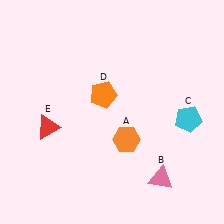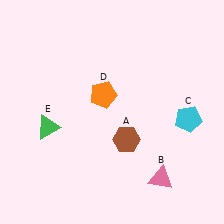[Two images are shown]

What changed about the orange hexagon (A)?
In Image 1, A is orange. In Image 2, it changed to brown.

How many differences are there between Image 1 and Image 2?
There are 2 differences between the two images.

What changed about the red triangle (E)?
In Image 1, E is red. In Image 2, it changed to green.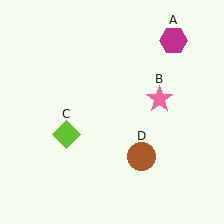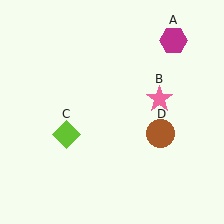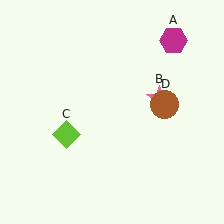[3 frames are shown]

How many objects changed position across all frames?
1 object changed position: brown circle (object D).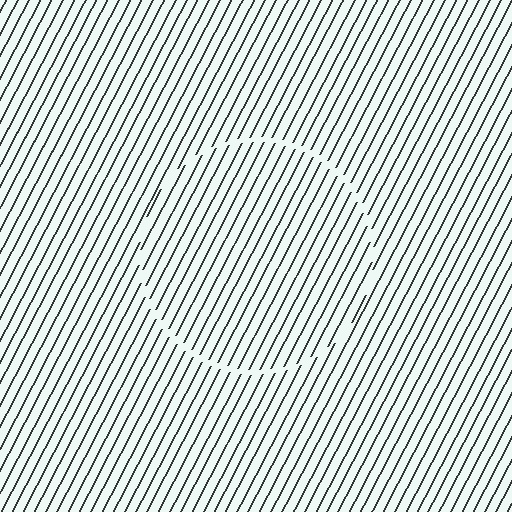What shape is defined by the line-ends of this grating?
An illusory circle. The interior of the shape contains the same grating, shifted by half a period — the contour is defined by the phase discontinuity where line-ends from the inner and outer gratings abut.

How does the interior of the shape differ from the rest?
The interior of the shape contains the same grating, shifted by half a period — the contour is defined by the phase discontinuity where line-ends from the inner and outer gratings abut.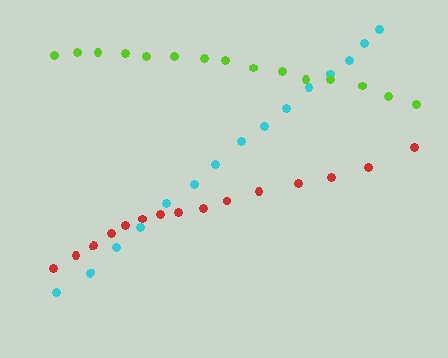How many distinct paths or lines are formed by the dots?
There are 3 distinct paths.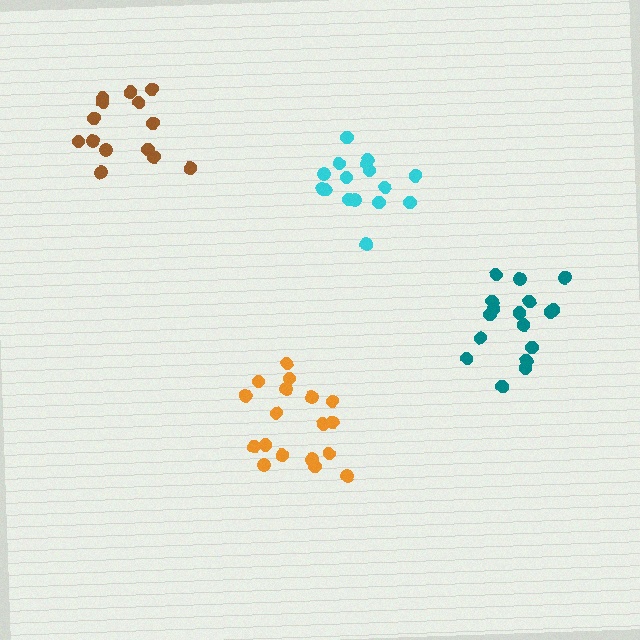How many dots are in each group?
Group 1: 16 dots, Group 2: 17 dots, Group 3: 18 dots, Group 4: 14 dots (65 total).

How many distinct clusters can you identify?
There are 4 distinct clusters.